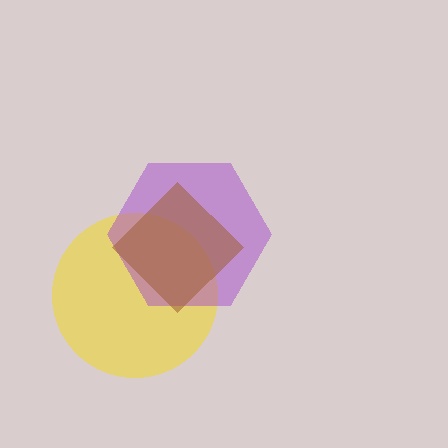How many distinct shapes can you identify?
There are 3 distinct shapes: a yellow circle, a purple hexagon, a brown diamond.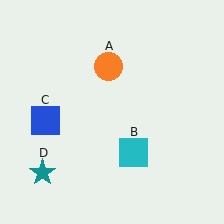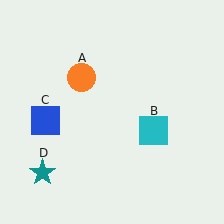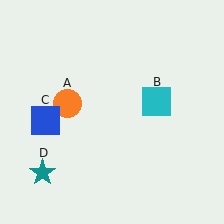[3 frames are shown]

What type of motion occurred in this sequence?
The orange circle (object A), cyan square (object B) rotated counterclockwise around the center of the scene.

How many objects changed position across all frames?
2 objects changed position: orange circle (object A), cyan square (object B).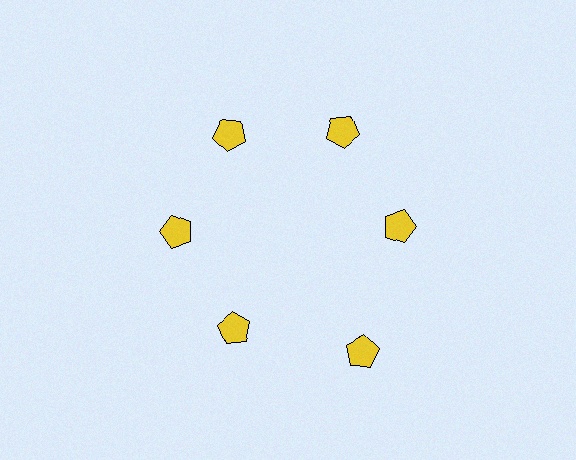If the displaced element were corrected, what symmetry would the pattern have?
It would have 6-fold rotational symmetry — the pattern would map onto itself every 60 degrees.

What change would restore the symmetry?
The symmetry would be restored by moving it inward, back onto the ring so that all 6 pentagons sit at equal angles and equal distance from the center.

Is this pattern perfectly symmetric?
No. The 6 yellow pentagons are arranged in a ring, but one element near the 5 o'clock position is pushed outward from the center, breaking the 6-fold rotational symmetry.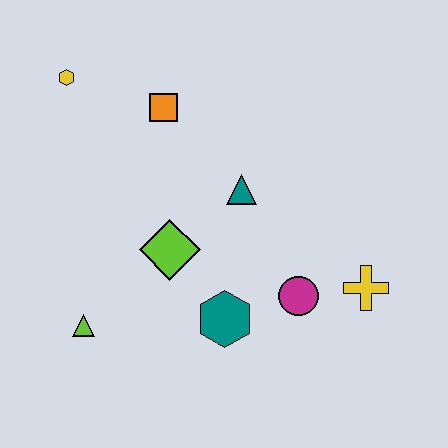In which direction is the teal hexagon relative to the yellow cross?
The teal hexagon is to the left of the yellow cross.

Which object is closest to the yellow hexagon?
The orange square is closest to the yellow hexagon.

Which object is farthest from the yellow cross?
The yellow hexagon is farthest from the yellow cross.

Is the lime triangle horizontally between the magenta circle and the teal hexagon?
No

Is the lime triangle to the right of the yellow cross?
No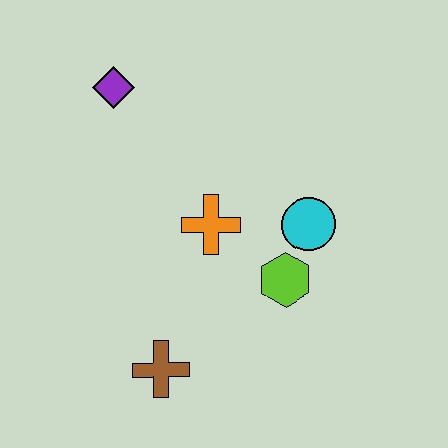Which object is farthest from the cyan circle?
The purple diamond is farthest from the cyan circle.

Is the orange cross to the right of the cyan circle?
No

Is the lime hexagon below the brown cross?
No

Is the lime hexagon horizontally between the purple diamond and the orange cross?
No